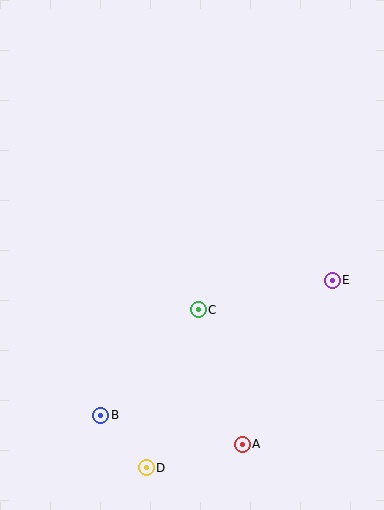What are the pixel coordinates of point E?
Point E is at (332, 280).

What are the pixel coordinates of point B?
Point B is at (101, 415).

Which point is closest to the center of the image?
Point C at (198, 310) is closest to the center.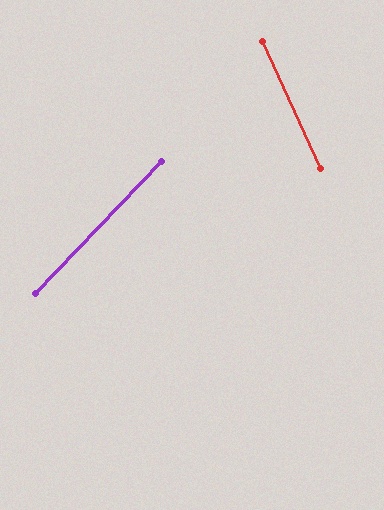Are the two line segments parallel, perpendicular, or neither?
Neither parallel nor perpendicular — they differ by about 68°.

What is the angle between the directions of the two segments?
Approximately 68 degrees.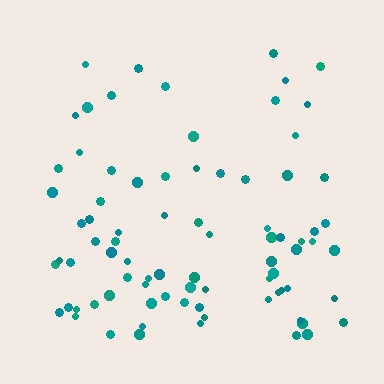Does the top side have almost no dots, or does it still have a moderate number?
Still a moderate number, just noticeably fewer than the bottom.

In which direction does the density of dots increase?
From top to bottom, with the bottom side densest.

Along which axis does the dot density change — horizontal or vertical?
Vertical.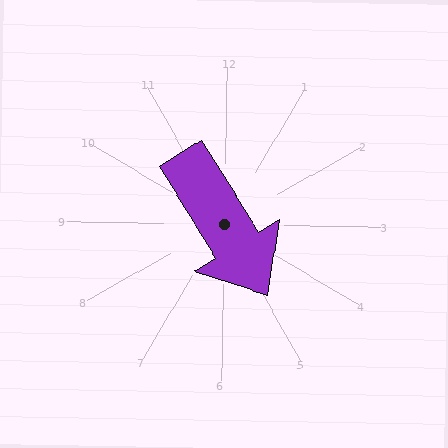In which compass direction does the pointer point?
Southeast.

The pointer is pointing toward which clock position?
Roughly 5 o'clock.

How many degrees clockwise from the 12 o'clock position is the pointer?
Approximately 148 degrees.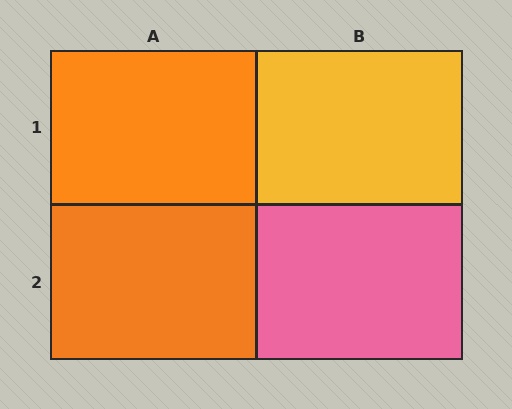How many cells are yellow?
1 cell is yellow.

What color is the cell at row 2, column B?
Pink.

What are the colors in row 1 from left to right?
Orange, yellow.